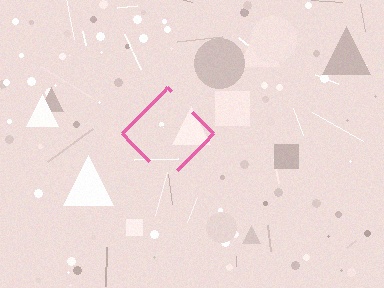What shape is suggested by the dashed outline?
The dashed outline suggests a diamond.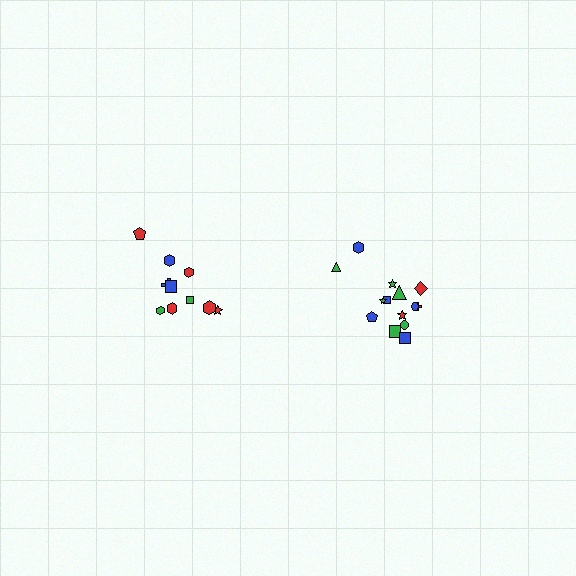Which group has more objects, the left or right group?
The right group.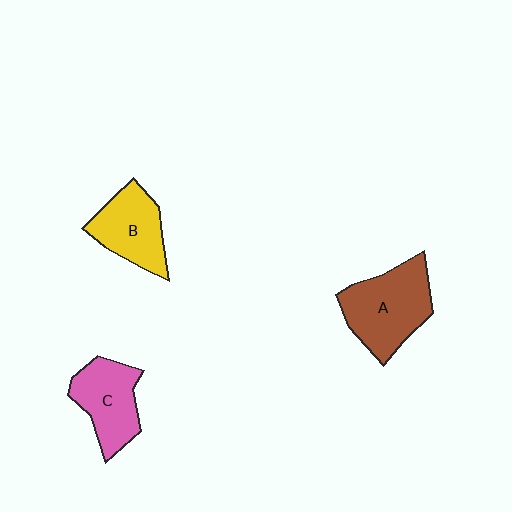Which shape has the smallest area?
Shape B (yellow).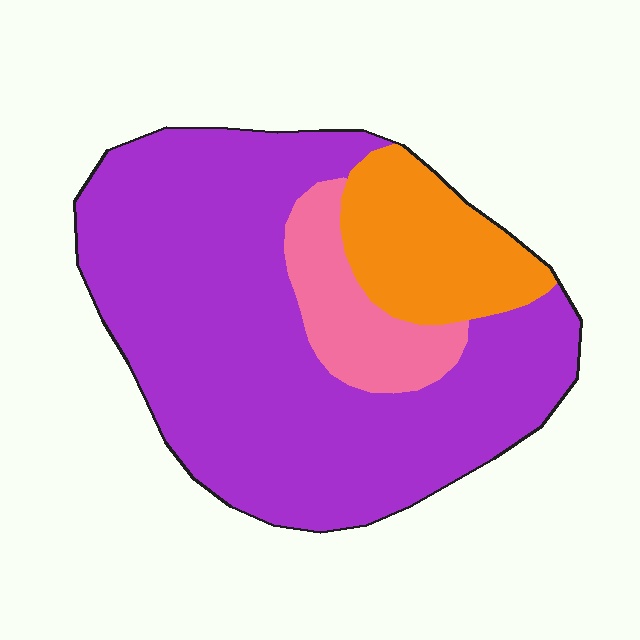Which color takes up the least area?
Pink, at roughly 10%.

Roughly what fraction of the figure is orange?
Orange covers about 15% of the figure.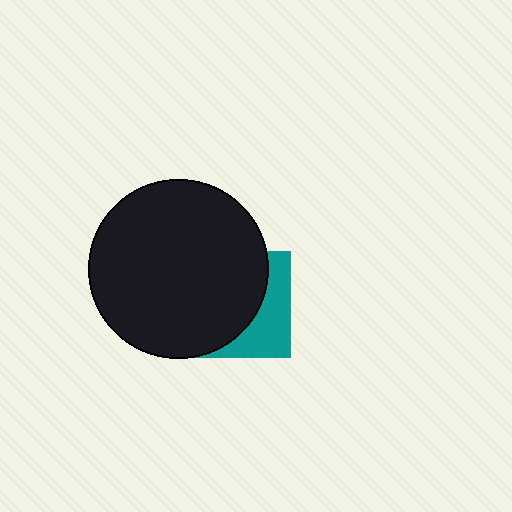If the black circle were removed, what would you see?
You would see the complete teal square.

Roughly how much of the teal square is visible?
A small part of it is visible (roughly 35%).